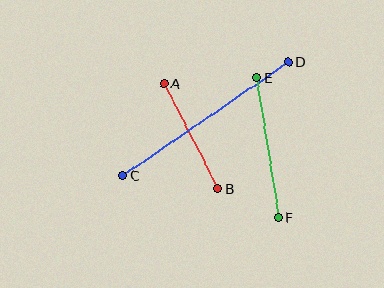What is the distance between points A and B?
The distance is approximately 118 pixels.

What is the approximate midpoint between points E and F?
The midpoint is at approximately (268, 147) pixels.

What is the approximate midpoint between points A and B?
The midpoint is at approximately (191, 136) pixels.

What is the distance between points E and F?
The distance is approximately 142 pixels.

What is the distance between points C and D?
The distance is approximately 201 pixels.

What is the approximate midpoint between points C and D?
The midpoint is at approximately (206, 119) pixels.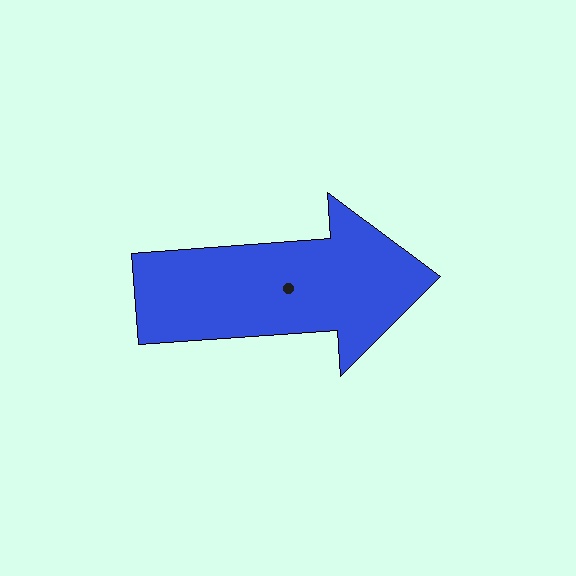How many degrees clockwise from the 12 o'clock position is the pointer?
Approximately 86 degrees.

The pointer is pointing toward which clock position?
Roughly 3 o'clock.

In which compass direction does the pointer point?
East.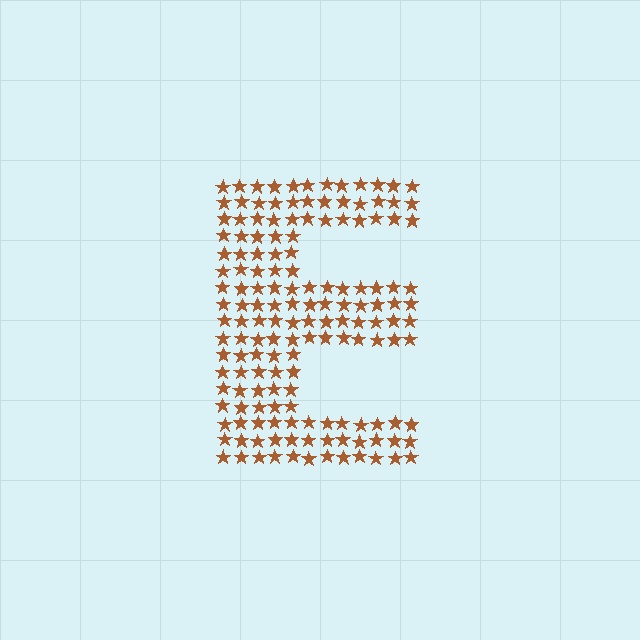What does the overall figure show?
The overall figure shows the letter E.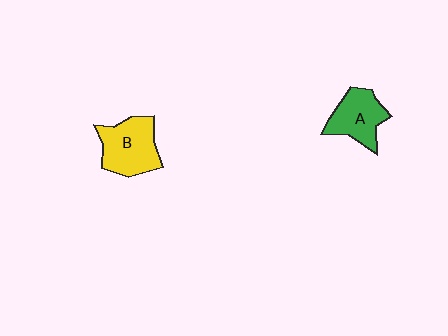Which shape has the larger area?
Shape B (yellow).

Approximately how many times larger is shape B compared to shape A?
Approximately 1.2 times.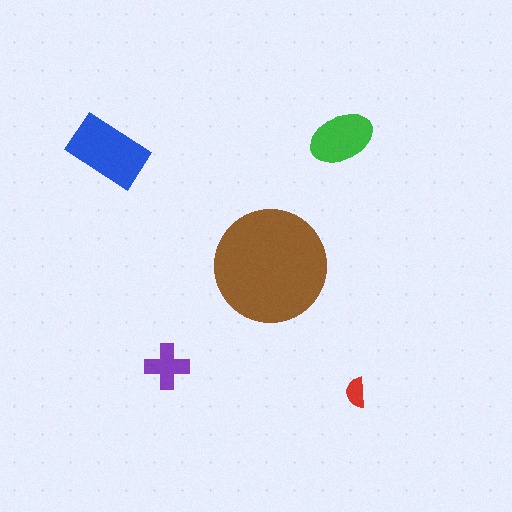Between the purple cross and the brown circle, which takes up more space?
The brown circle.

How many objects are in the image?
There are 5 objects in the image.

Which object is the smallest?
The red semicircle.